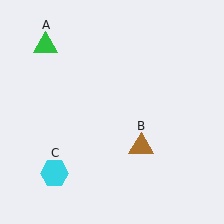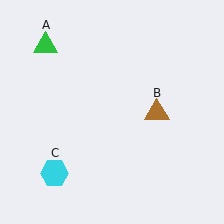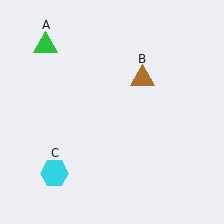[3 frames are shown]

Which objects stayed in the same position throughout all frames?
Green triangle (object A) and cyan hexagon (object C) remained stationary.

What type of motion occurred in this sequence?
The brown triangle (object B) rotated counterclockwise around the center of the scene.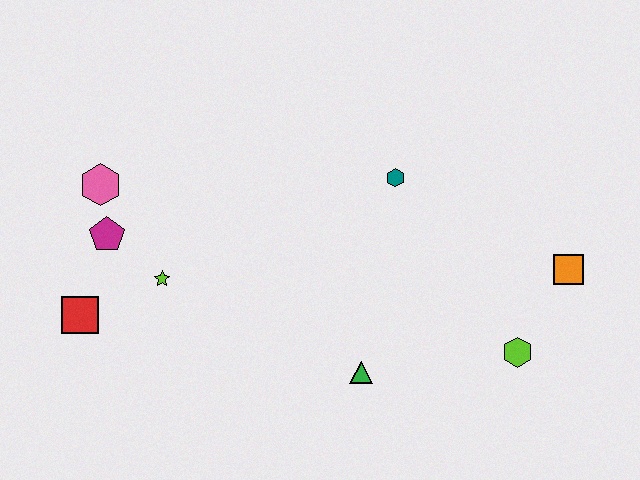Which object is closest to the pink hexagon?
The magenta pentagon is closest to the pink hexagon.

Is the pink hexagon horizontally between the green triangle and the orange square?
No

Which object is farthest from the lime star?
The orange square is farthest from the lime star.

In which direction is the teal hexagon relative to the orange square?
The teal hexagon is to the left of the orange square.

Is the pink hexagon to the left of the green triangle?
Yes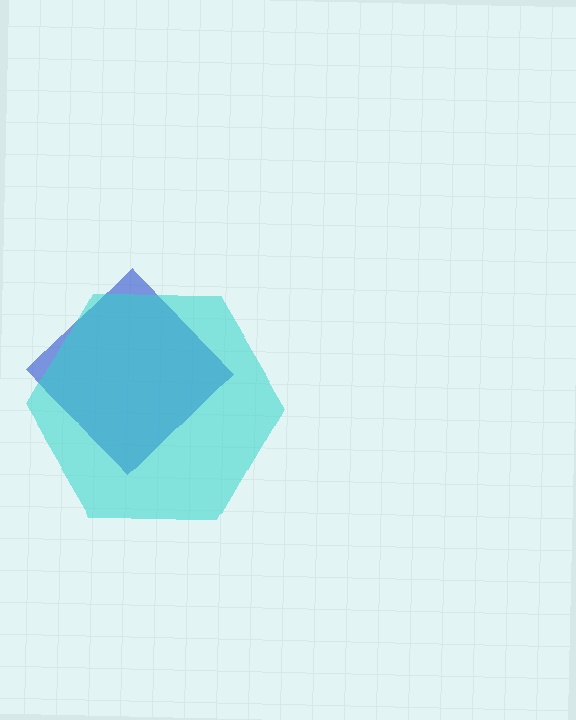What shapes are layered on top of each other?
The layered shapes are: a blue diamond, a cyan hexagon.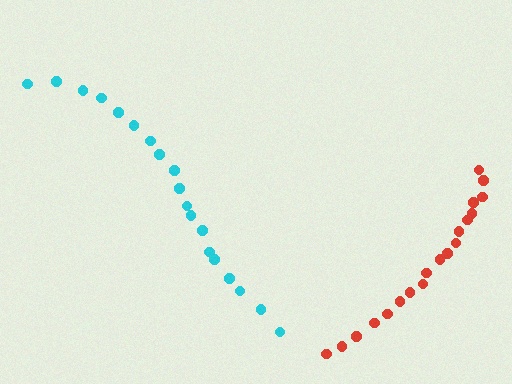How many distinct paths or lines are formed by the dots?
There are 2 distinct paths.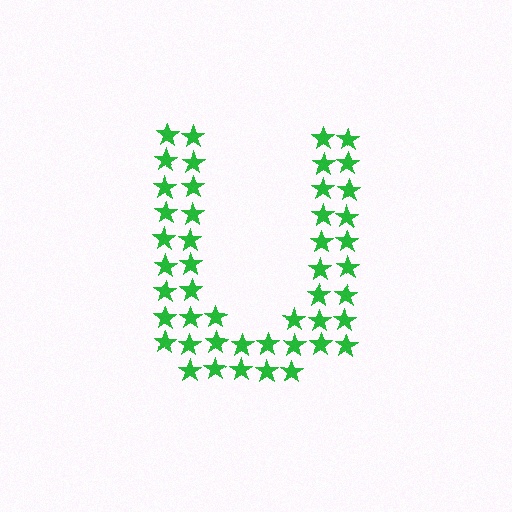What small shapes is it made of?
It is made of small stars.